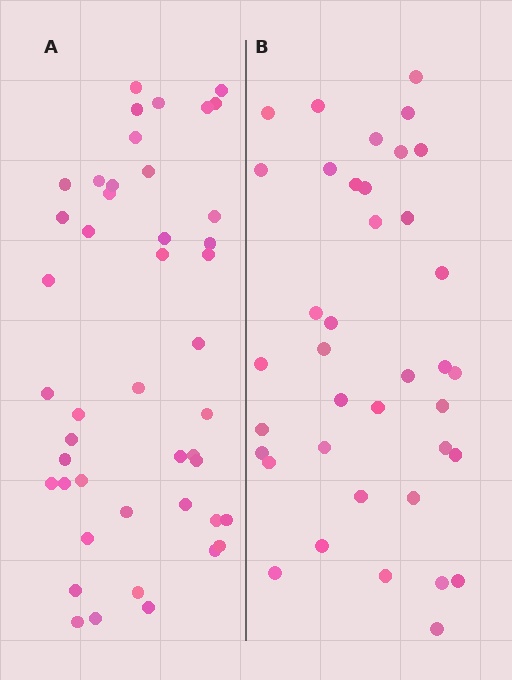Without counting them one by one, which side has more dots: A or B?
Region A (the left region) has more dots.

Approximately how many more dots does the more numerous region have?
Region A has roughly 8 or so more dots than region B.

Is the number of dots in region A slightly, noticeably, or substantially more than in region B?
Region A has only slightly more — the two regions are fairly close. The ratio is roughly 1.2 to 1.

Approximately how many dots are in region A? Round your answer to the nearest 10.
About 40 dots. (The exact count is 45, which rounds to 40.)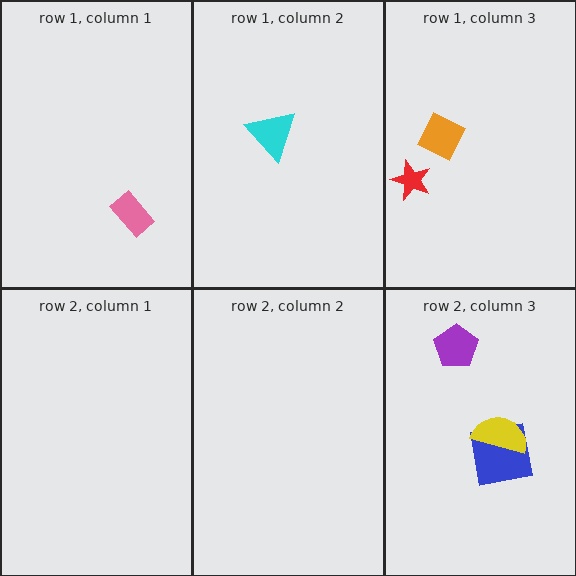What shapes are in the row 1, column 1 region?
The pink rectangle.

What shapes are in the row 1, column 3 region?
The red star, the orange diamond.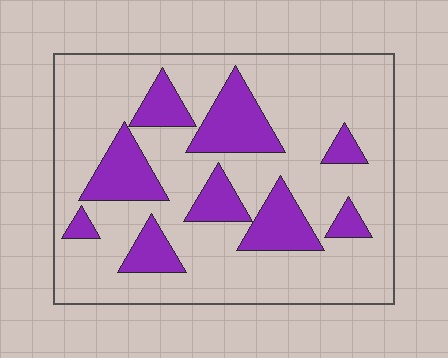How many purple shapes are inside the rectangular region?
9.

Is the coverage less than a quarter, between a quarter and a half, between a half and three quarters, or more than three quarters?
Less than a quarter.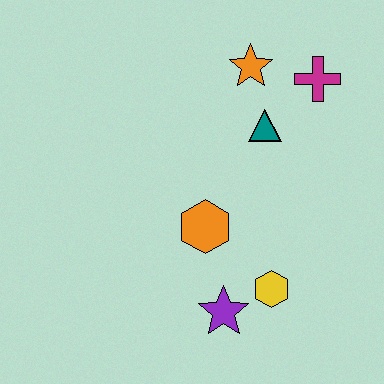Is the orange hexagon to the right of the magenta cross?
No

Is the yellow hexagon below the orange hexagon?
Yes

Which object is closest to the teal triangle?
The orange star is closest to the teal triangle.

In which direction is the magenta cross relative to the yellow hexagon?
The magenta cross is above the yellow hexagon.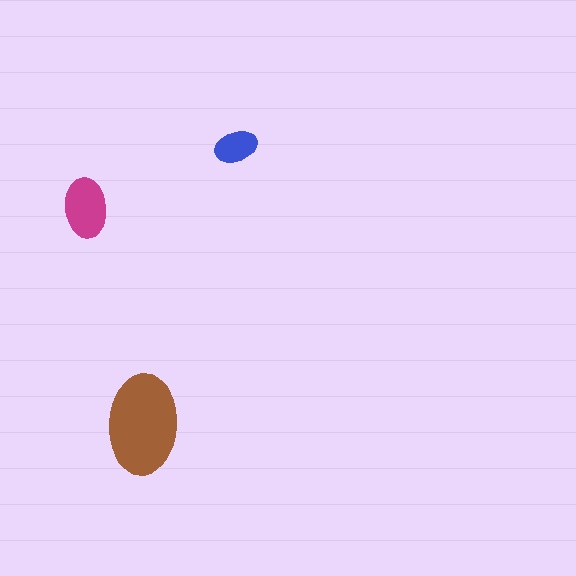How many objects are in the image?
There are 3 objects in the image.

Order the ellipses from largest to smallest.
the brown one, the magenta one, the blue one.